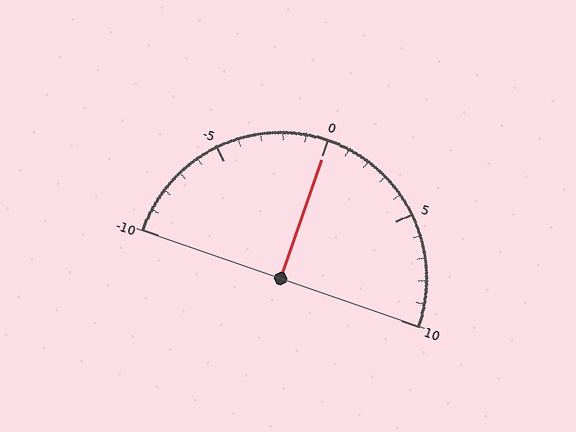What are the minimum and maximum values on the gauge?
The gauge ranges from -10 to 10.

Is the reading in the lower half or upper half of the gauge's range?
The reading is in the upper half of the range (-10 to 10).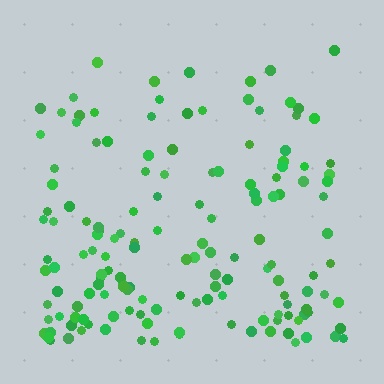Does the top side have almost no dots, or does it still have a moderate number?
Still a moderate number, just noticeably fewer than the bottom.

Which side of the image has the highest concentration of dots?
The bottom.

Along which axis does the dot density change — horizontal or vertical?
Vertical.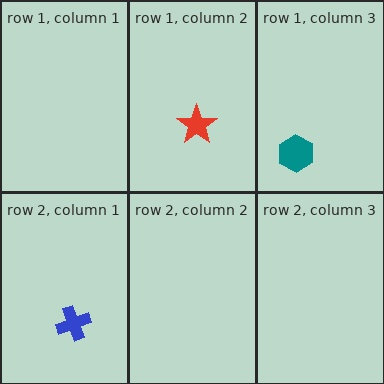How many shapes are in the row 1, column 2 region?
1.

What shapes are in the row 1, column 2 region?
The red star.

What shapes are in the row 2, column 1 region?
The blue cross.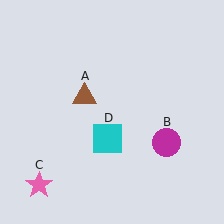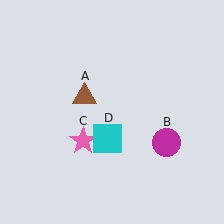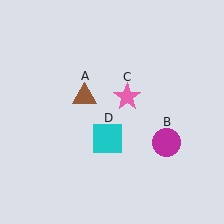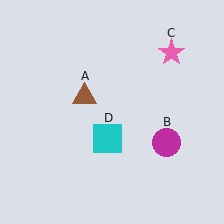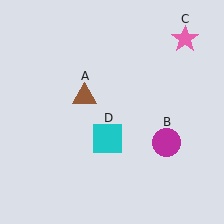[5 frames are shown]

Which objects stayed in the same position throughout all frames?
Brown triangle (object A) and magenta circle (object B) and cyan square (object D) remained stationary.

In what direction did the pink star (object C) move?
The pink star (object C) moved up and to the right.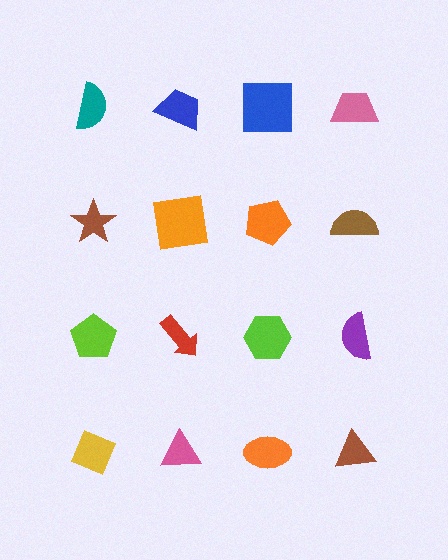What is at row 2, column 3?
An orange pentagon.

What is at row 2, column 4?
A brown semicircle.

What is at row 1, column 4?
A pink trapezoid.